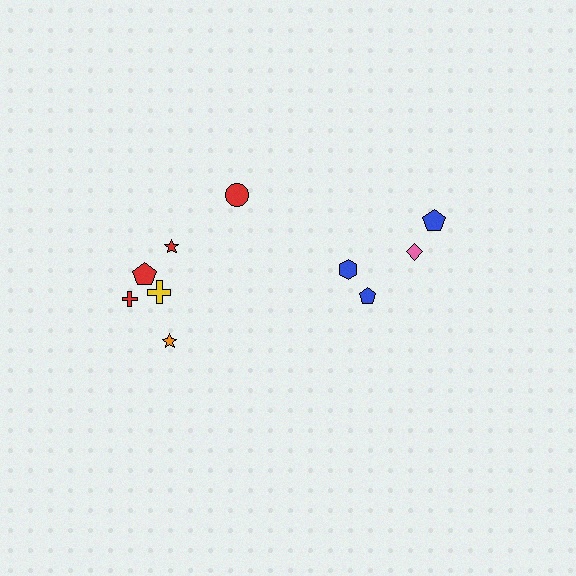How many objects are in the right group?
There are 4 objects.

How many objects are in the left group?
There are 6 objects.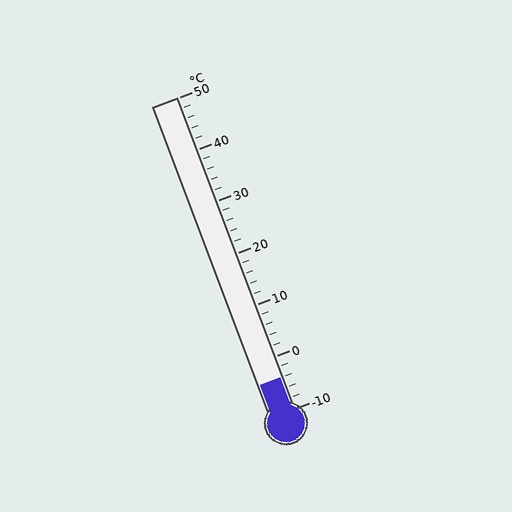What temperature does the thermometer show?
The thermometer shows approximately -4°C.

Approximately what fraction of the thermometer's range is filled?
The thermometer is filled to approximately 10% of its range.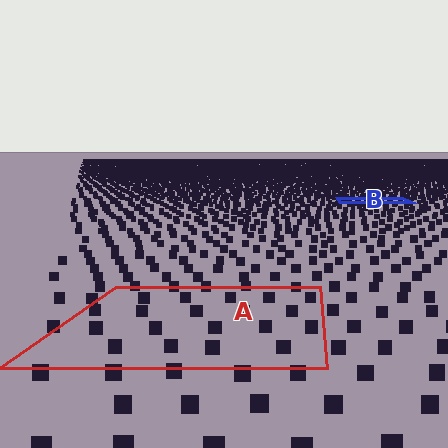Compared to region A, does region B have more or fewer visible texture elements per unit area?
Region B has more texture elements per unit area — they are packed more densely because it is farther away.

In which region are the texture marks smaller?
The texture marks are smaller in region B, because it is farther away.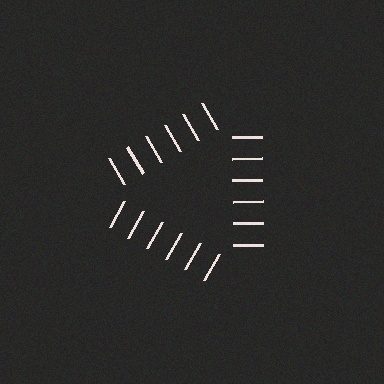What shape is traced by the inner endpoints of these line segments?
An illusory triangle — the line segments terminate on its edges but no continuous stroke is drawn.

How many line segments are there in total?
18 — 6 along each of the 3 edges.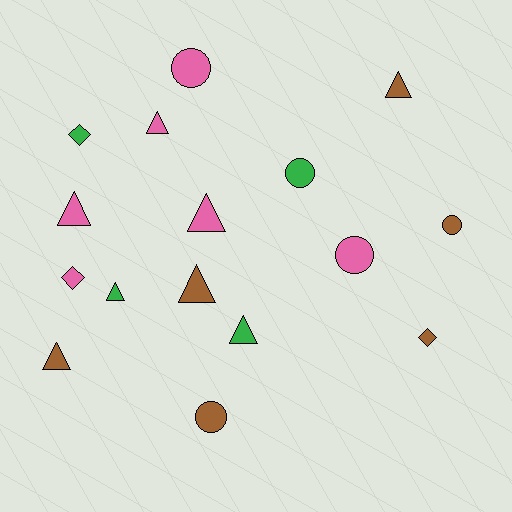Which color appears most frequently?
Brown, with 6 objects.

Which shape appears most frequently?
Triangle, with 8 objects.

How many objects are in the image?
There are 16 objects.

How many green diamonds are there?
There is 1 green diamond.